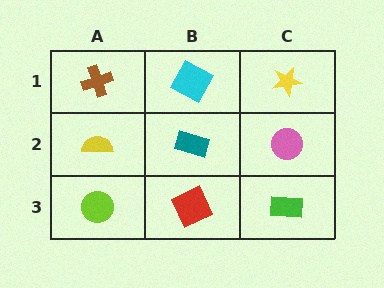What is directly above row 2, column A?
A brown cross.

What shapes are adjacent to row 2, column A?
A brown cross (row 1, column A), a lime circle (row 3, column A), a teal rectangle (row 2, column B).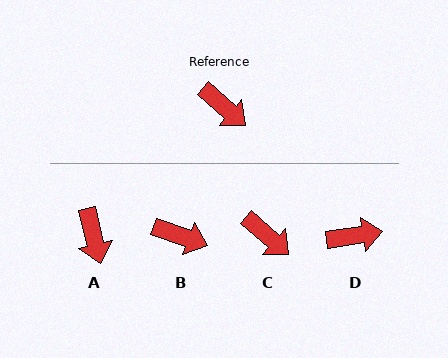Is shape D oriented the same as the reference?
No, it is off by about 50 degrees.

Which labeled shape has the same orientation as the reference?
C.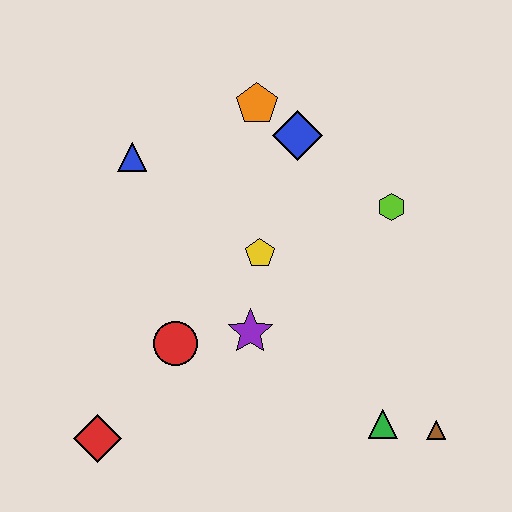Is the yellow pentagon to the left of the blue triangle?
No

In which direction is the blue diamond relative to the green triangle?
The blue diamond is above the green triangle.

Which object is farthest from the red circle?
The brown triangle is farthest from the red circle.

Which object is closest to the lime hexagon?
The blue diamond is closest to the lime hexagon.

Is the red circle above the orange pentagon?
No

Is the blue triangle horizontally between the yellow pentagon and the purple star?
No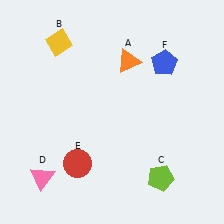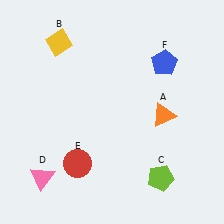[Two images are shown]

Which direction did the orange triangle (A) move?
The orange triangle (A) moved down.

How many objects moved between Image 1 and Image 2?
1 object moved between the two images.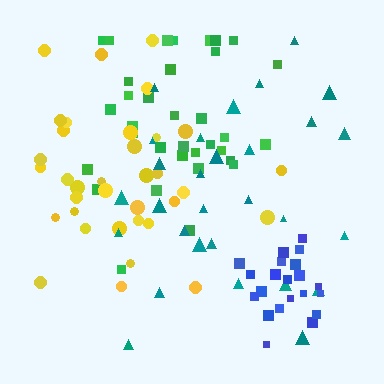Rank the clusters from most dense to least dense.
blue, green, yellow, teal.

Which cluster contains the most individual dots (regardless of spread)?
Yellow (35).